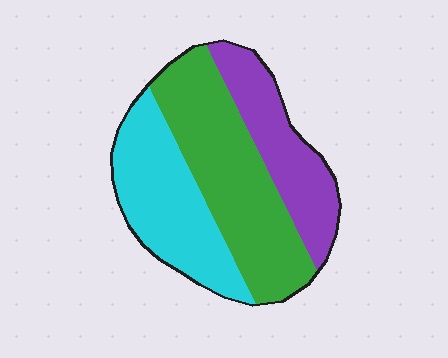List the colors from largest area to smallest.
From largest to smallest: green, cyan, purple.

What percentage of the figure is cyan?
Cyan takes up about one third (1/3) of the figure.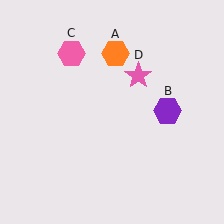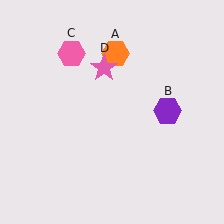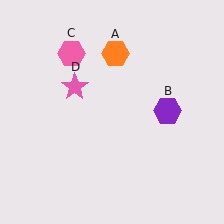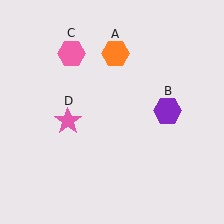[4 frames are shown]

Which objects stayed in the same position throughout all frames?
Orange hexagon (object A) and purple hexagon (object B) and pink hexagon (object C) remained stationary.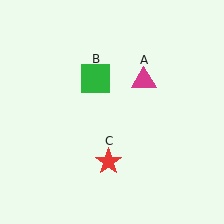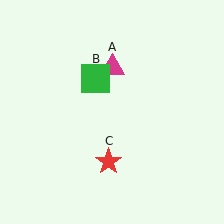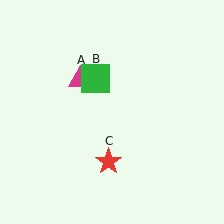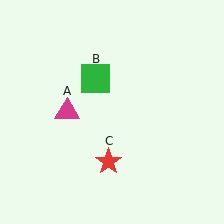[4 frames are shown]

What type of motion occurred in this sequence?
The magenta triangle (object A) rotated counterclockwise around the center of the scene.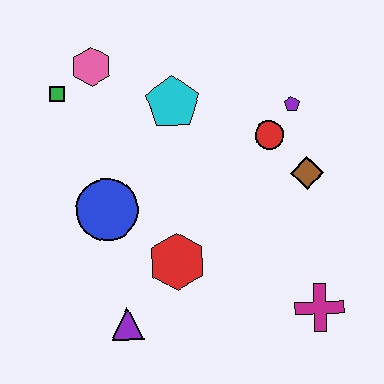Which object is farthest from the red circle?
The purple triangle is farthest from the red circle.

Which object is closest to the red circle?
The purple pentagon is closest to the red circle.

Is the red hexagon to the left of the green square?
No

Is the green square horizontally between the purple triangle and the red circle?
No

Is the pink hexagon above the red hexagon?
Yes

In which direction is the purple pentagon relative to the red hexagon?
The purple pentagon is above the red hexagon.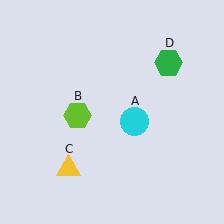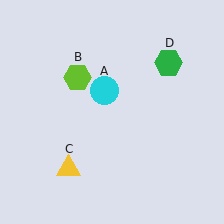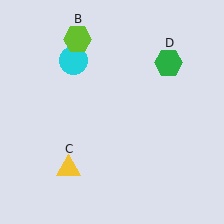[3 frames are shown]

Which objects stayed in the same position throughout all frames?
Yellow triangle (object C) and green hexagon (object D) remained stationary.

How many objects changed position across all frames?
2 objects changed position: cyan circle (object A), lime hexagon (object B).